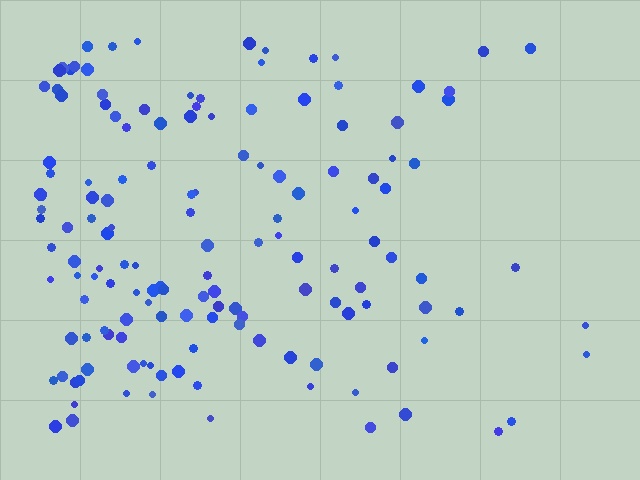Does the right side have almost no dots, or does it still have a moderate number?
Still a moderate number, just noticeably fewer than the left.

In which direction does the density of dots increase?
From right to left, with the left side densest.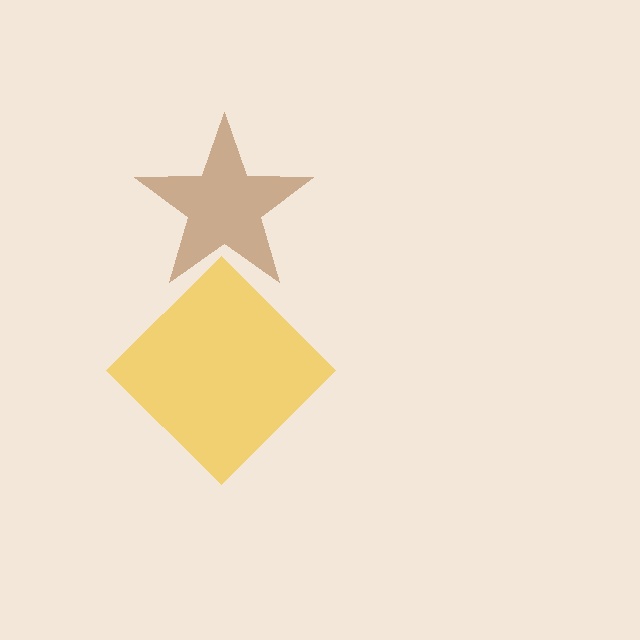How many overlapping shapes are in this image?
There are 2 overlapping shapes in the image.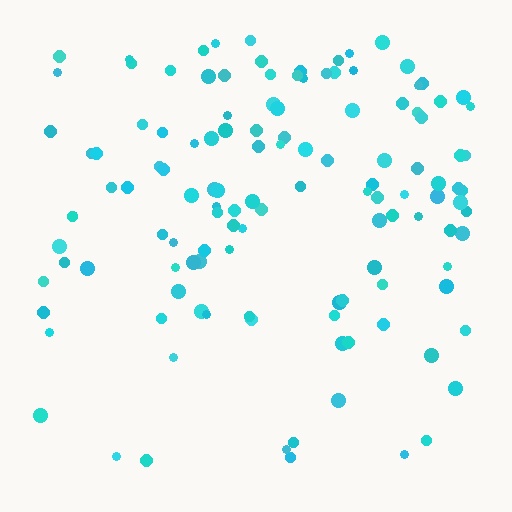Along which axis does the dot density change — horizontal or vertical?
Vertical.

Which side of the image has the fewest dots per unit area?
The bottom.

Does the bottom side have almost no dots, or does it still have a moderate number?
Still a moderate number, just noticeably fewer than the top.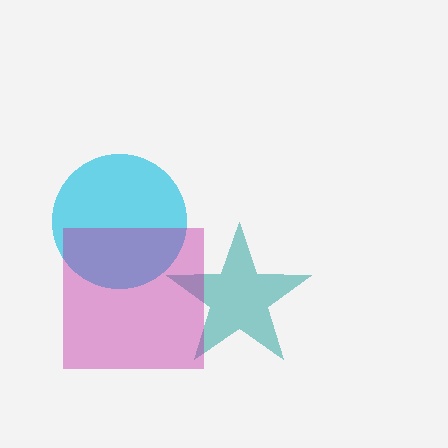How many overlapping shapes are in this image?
There are 3 overlapping shapes in the image.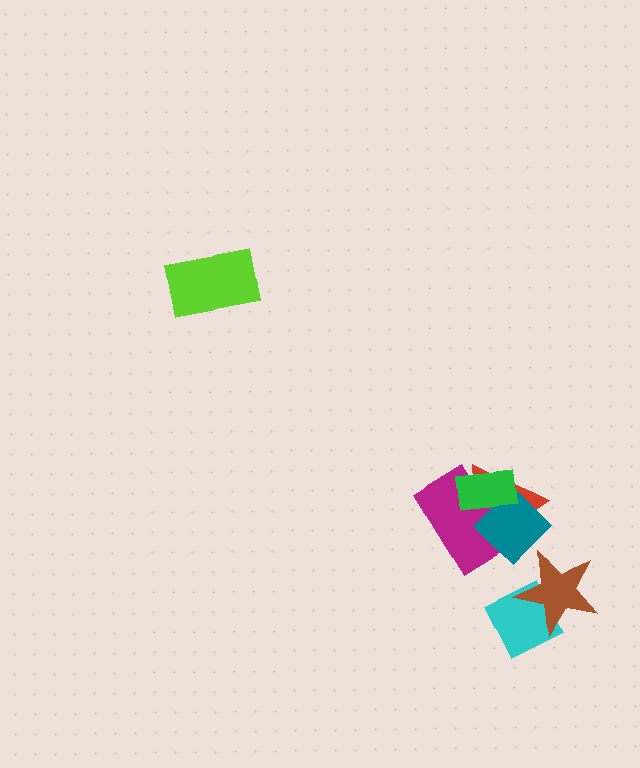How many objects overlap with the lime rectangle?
0 objects overlap with the lime rectangle.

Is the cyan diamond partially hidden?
Yes, it is partially covered by another shape.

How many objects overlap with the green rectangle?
3 objects overlap with the green rectangle.